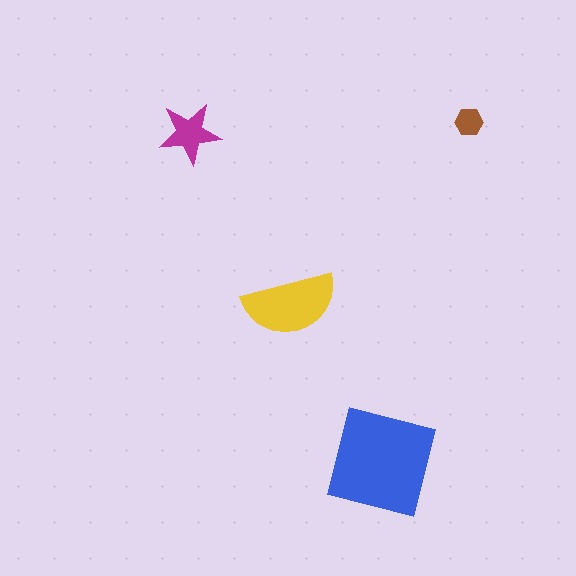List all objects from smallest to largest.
The brown hexagon, the magenta star, the yellow semicircle, the blue square.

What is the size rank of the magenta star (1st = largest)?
3rd.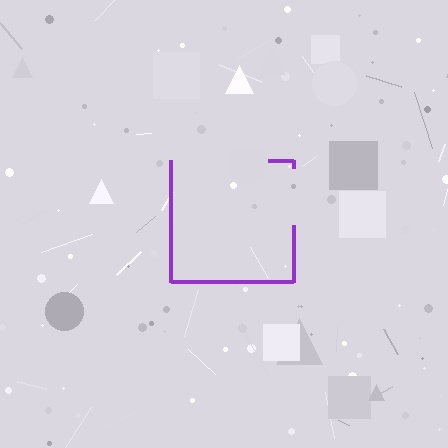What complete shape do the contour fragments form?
The contour fragments form a square.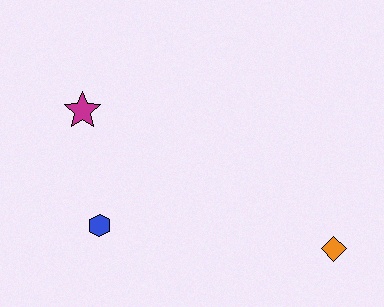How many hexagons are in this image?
There is 1 hexagon.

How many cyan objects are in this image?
There are no cyan objects.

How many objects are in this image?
There are 3 objects.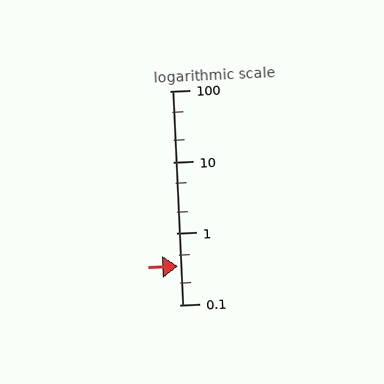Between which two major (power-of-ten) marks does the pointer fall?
The pointer is between 0.1 and 1.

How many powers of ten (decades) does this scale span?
The scale spans 3 decades, from 0.1 to 100.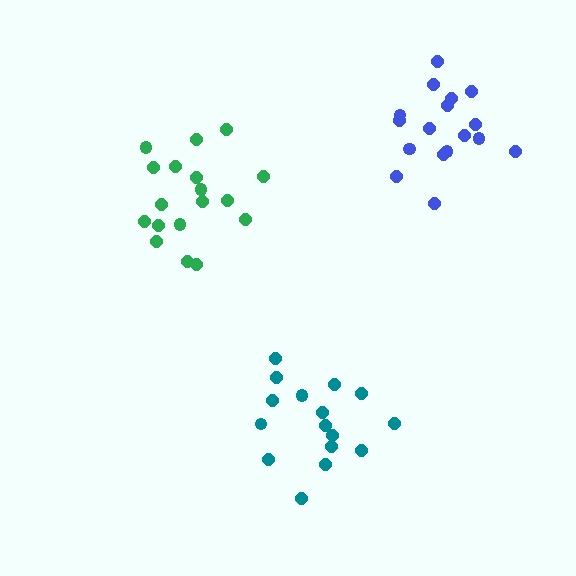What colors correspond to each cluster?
The clusters are colored: teal, blue, green.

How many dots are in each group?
Group 1: 16 dots, Group 2: 17 dots, Group 3: 18 dots (51 total).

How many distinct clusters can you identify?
There are 3 distinct clusters.